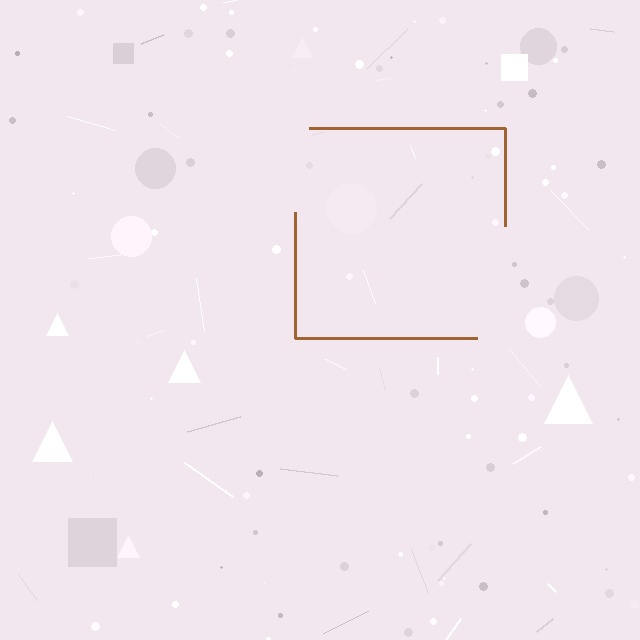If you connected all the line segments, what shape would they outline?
They would outline a square.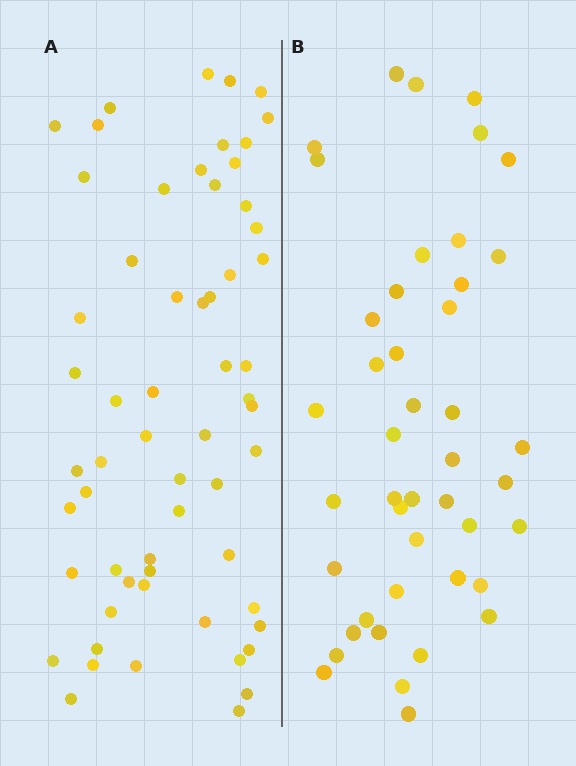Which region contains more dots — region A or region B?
Region A (the left region) has more dots.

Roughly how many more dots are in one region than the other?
Region A has approximately 15 more dots than region B.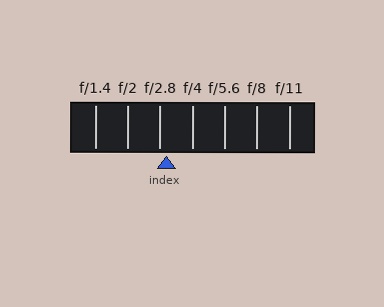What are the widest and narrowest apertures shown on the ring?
The widest aperture shown is f/1.4 and the narrowest is f/11.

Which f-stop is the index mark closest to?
The index mark is closest to f/2.8.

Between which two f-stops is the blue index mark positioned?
The index mark is between f/2.8 and f/4.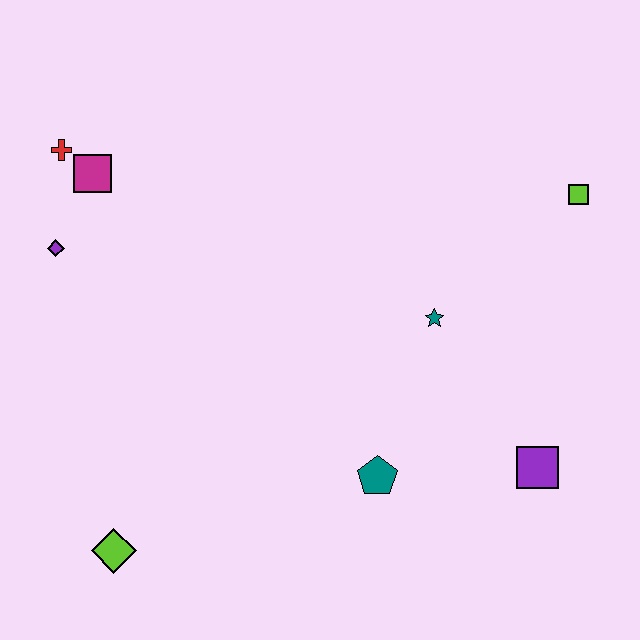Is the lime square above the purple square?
Yes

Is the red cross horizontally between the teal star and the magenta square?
No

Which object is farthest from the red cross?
The purple square is farthest from the red cross.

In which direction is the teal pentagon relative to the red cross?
The teal pentagon is below the red cross.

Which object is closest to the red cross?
The magenta square is closest to the red cross.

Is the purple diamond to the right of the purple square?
No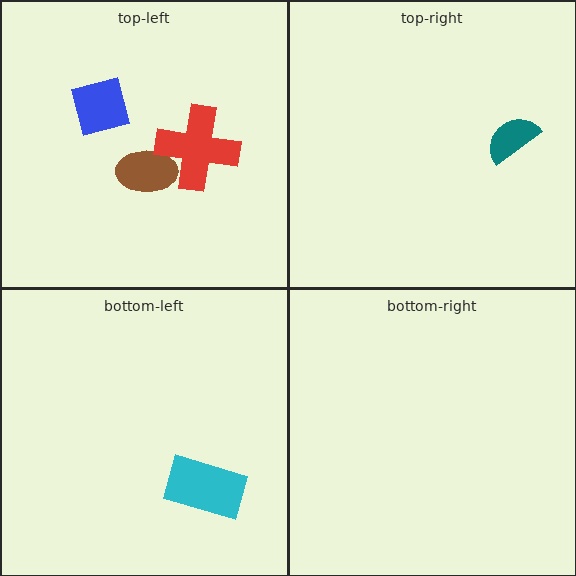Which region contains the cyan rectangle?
The bottom-left region.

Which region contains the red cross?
The top-left region.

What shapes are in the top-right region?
The teal semicircle.